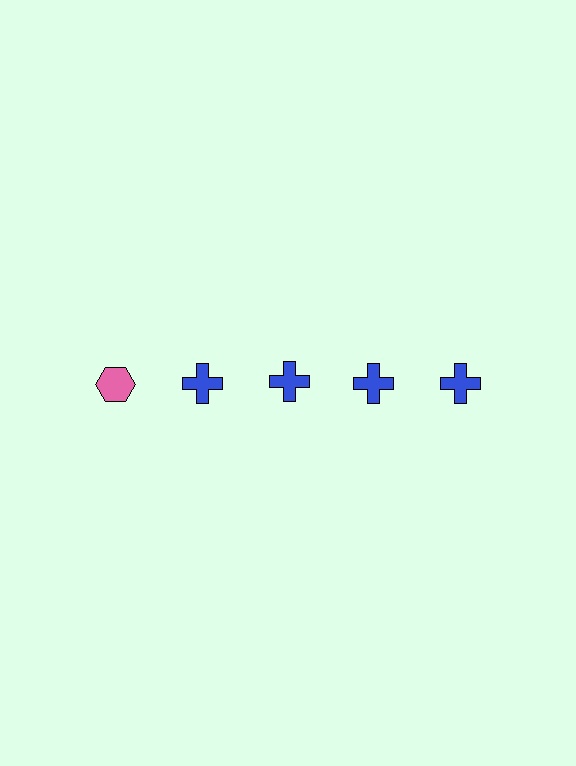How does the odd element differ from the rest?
It differs in both color (pink instead of blue) and shape (hexagon instead of cross).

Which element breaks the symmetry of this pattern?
The pink hexagon in the top row, leftmost column breaks the symmetry. All other shapes are blue crosses.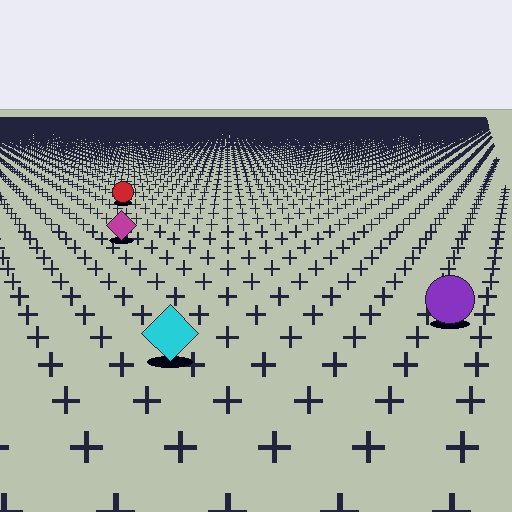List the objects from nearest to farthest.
From nearest to farthest: the cyan diamond, the purple circle, the magenta diamond, the red circle.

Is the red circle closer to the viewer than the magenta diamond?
No. The magenta diamond is closer — you can tell from the texture gradient: the ground texture is coarser near it.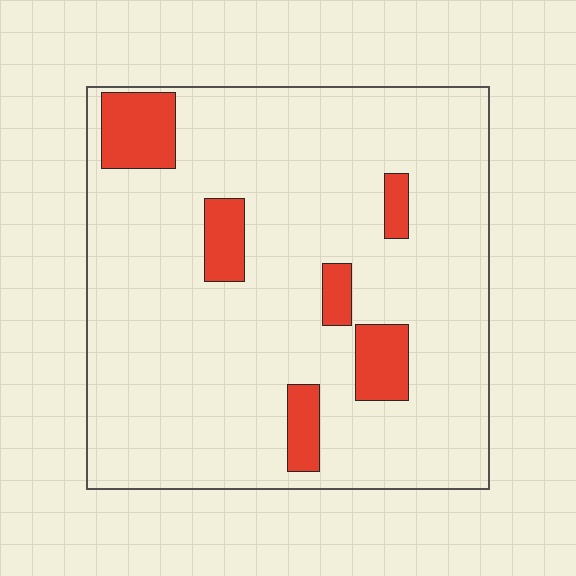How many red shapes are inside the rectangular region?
6.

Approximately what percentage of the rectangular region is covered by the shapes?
Approximately 10%.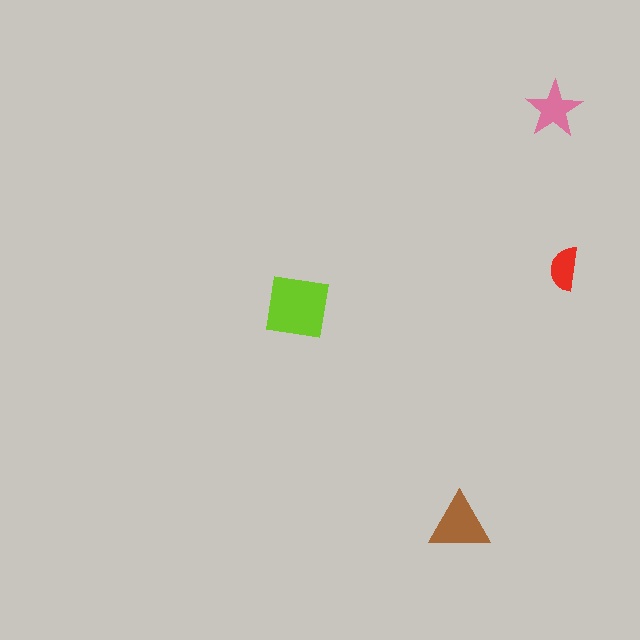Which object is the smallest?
The red semicircle.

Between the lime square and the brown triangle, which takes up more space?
The lime square.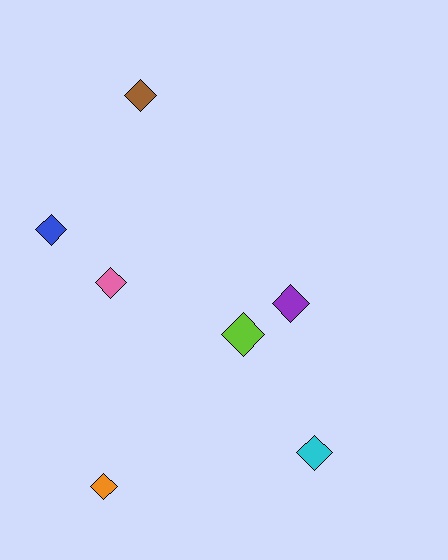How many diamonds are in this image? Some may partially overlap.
There are 7 diamonds.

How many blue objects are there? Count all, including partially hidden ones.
There is 1 blue object.